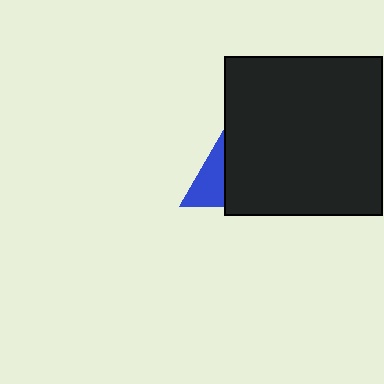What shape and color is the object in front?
The object in front is a black square.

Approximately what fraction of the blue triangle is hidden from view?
Roughly 68% of the blue triangle is hidden behind the black square.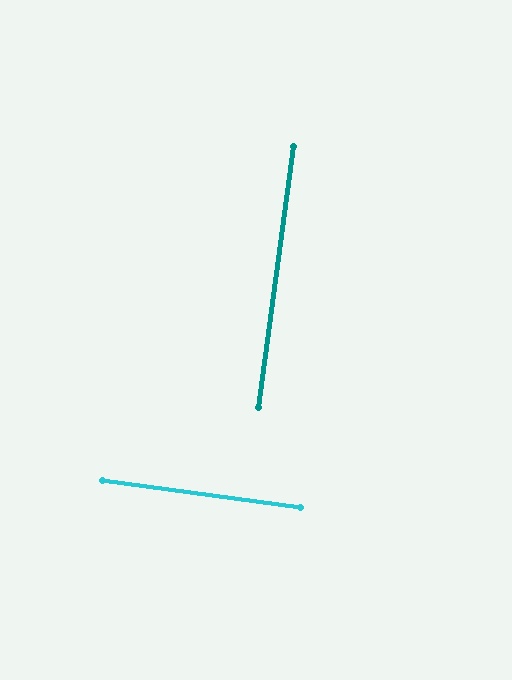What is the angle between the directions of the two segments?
Approximately 90 degrees.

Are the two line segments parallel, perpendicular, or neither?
Perpendicular — they meet at approximately 90°.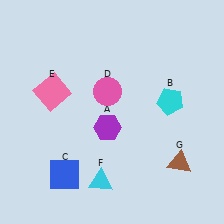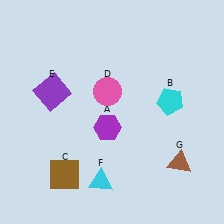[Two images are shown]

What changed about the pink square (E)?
In Image 1, E is pink. In Image 2, it changed to purple.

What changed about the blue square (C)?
In Image 1, C is blue. In Image 2, it changed to brown.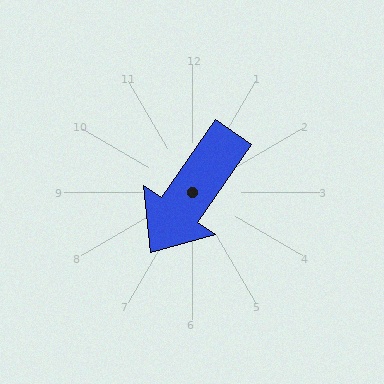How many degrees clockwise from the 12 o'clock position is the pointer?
Approximately 214 degrees.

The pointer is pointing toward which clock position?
Roughly 7 o'clock.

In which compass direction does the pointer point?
Southwest.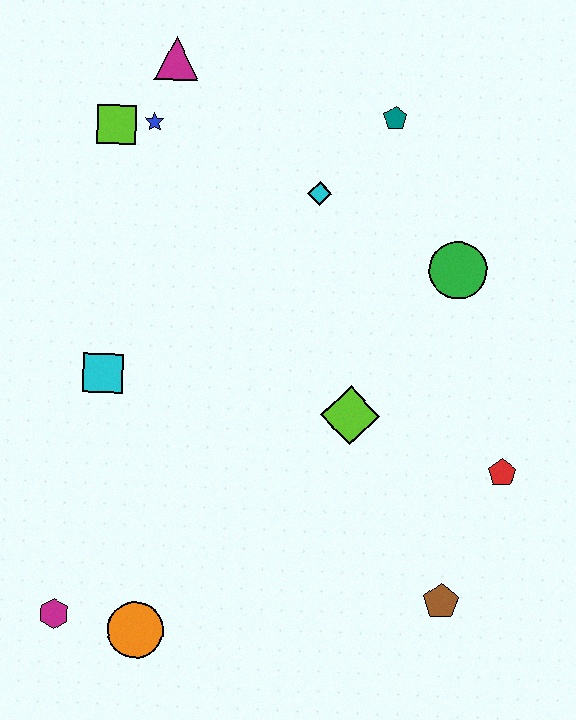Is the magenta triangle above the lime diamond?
Yes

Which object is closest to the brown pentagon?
The red pentagon is closest to the brown pentagon.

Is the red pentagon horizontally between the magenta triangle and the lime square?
No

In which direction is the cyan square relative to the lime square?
The cyan square is below the lime square.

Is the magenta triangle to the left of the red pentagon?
Yes